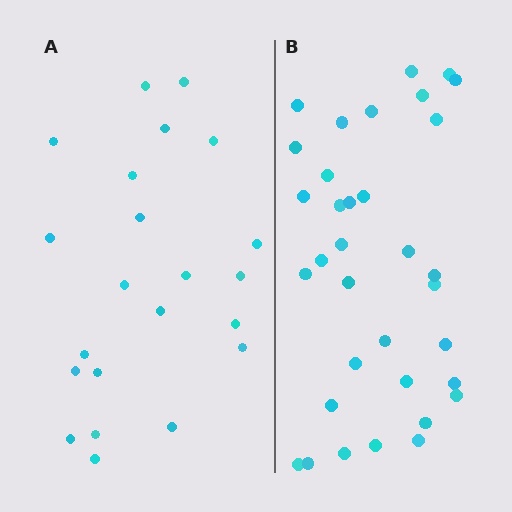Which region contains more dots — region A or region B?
Region B (the right region) has more dots.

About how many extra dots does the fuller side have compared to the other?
Region B has roughly 12 or so more dots than region A.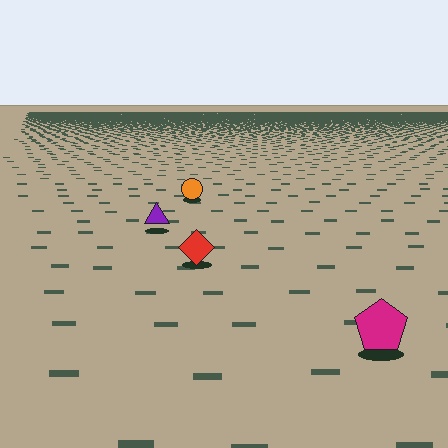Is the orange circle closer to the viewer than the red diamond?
No. The red diamond is closer — you can tell from the texture gradient: the ground texture is coarser near it.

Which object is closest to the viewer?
The magenta pentagon is closest. The texture marks near it are larger and more spread out.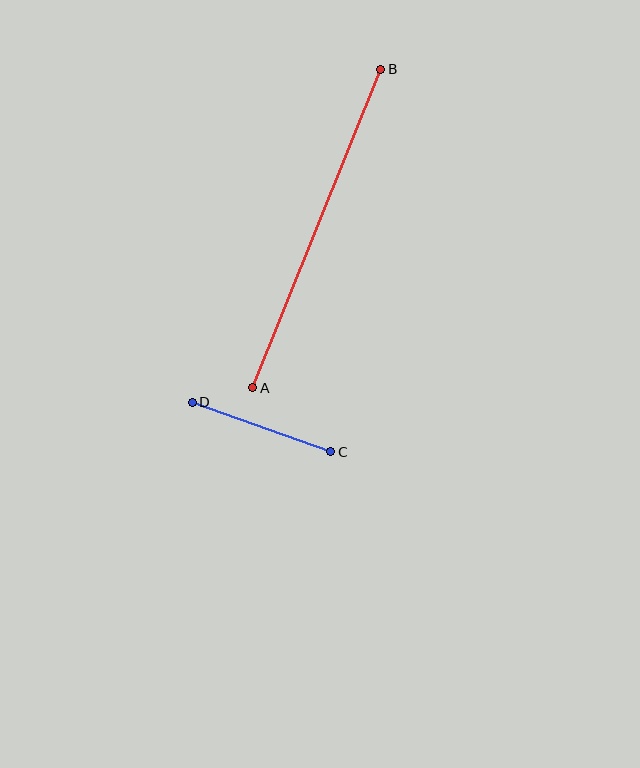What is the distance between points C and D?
The distance is approximately 147 pixels.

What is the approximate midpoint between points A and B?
The midpoint is at approximately (317, 228) pixels.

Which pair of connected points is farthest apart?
Points A and B are farthest apart.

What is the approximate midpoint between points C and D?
The midpoint is at approximately (261, 427) pixels.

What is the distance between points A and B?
The distance is approximately 343 pixels.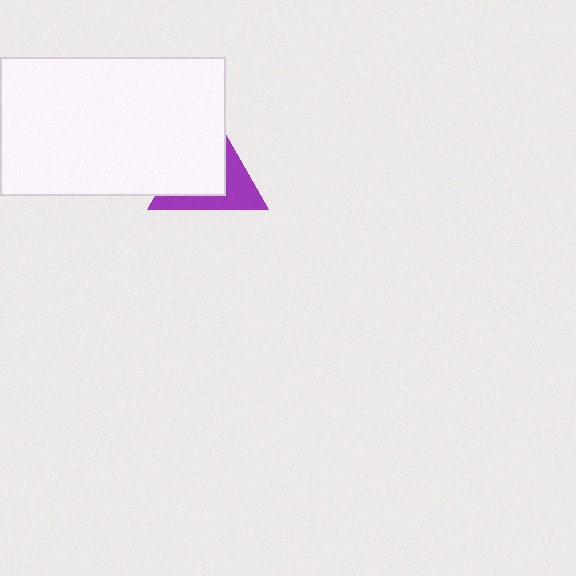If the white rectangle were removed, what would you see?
You would see the complete purple triangle.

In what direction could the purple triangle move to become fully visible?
The purple triangle could move toward the lower-right. That would shift it out from behind the white rectangle entirely.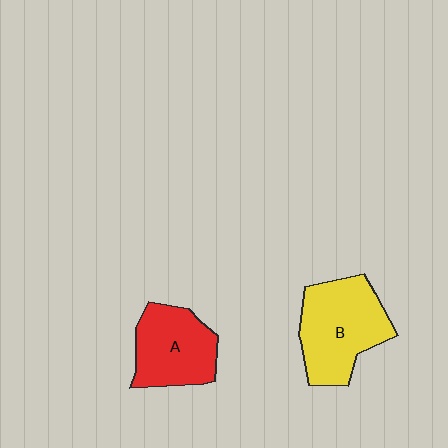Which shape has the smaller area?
Shape A (red).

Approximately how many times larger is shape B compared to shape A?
Approximately 1.2 times.